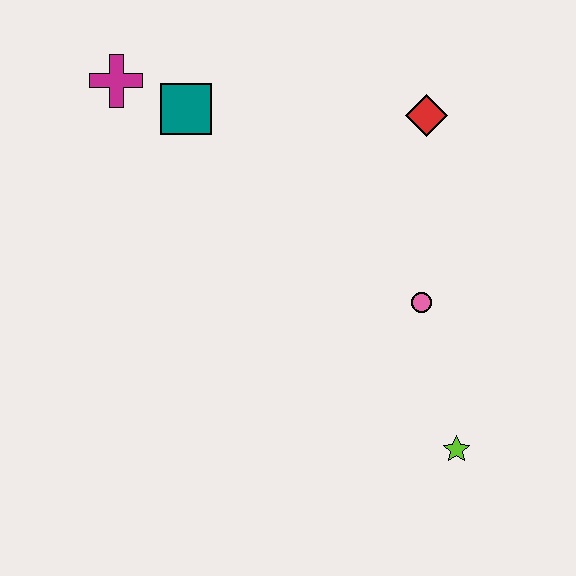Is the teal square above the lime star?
Yes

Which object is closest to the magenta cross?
The teal square is closest to the magenta cross.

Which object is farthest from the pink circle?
The magenta cross is farthest from the pink circle.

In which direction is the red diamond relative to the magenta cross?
The red diamond is to the right of the magenta cross.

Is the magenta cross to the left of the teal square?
Yes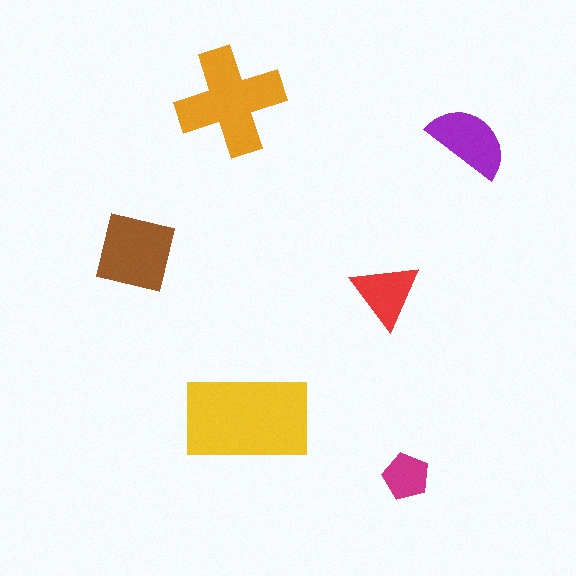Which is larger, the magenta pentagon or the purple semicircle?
The purple semicircle.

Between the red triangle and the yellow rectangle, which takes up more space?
The yellow rectangle.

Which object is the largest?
The yellow rectangle.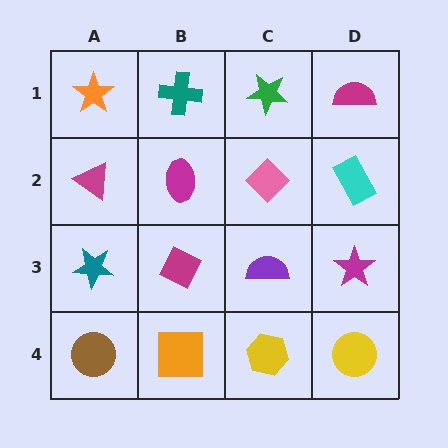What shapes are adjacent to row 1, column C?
A pink diamond (row 2, column C), a teal cross (row 1, column B), a magenta semicircle (row 1, column D).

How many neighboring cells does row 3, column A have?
3.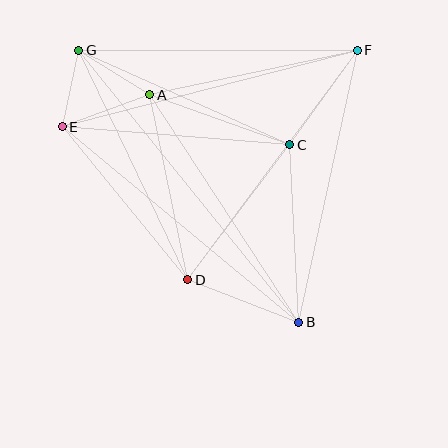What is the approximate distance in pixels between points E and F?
The distance between E and F is approximately 305 pixels.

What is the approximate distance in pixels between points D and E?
The distance between D and E is approximately 198 pixels.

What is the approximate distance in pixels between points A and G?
The distance between A and G is approximately 84 pixels.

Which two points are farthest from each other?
Points B and G are farthest from each other.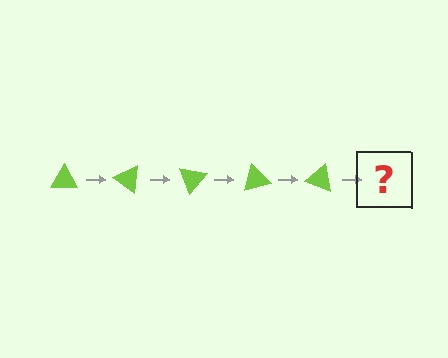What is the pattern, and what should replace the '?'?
The pattern is that the triangle rotates 35 degrees each step. The '?' should be a lime triangle rotated 175 degrees.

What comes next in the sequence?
The next element should be a lime triangle rotated 175 degrees.